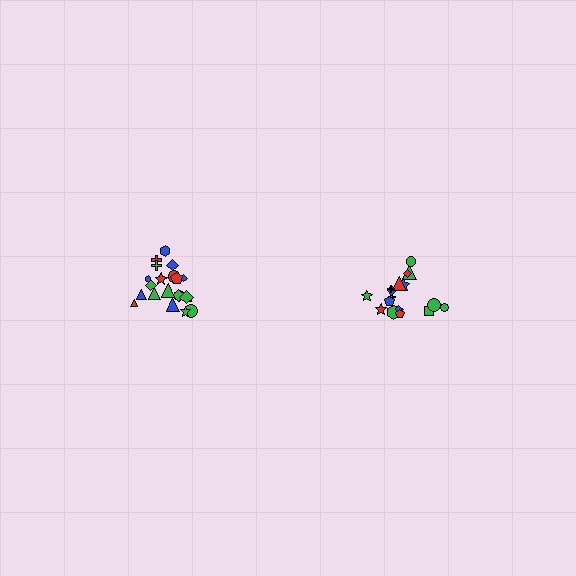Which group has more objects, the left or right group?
The left group.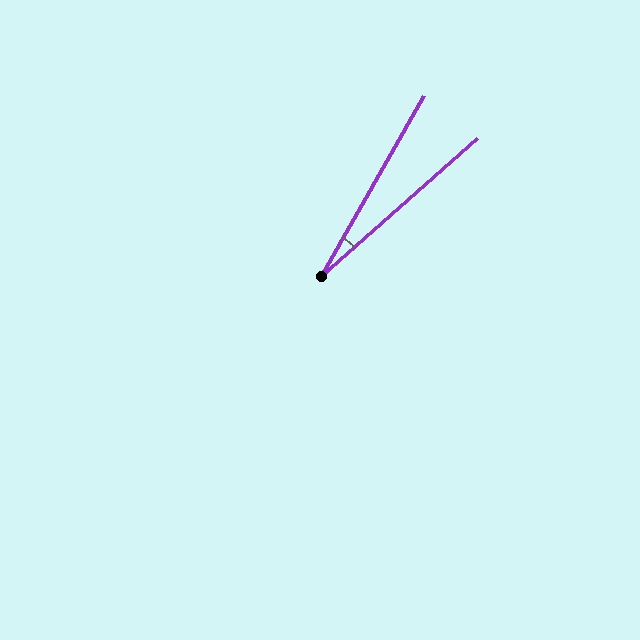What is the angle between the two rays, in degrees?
Approximately 19 degrees.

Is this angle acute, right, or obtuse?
It is acute.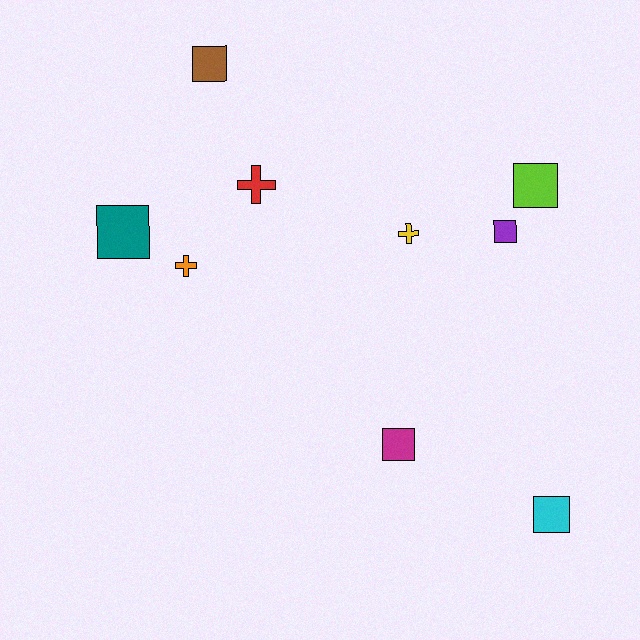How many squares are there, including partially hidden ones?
There are 6 squares.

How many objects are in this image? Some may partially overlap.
There are 9 objects.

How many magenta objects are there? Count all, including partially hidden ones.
There is 1 magenta object.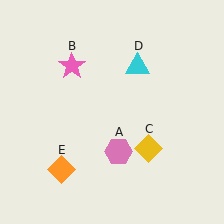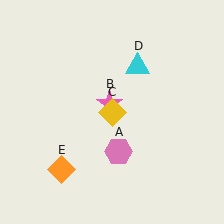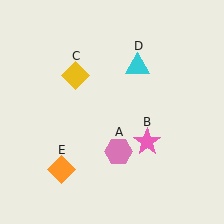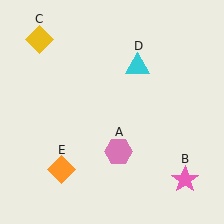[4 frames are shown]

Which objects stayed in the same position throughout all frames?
Pink hexagon (object A) and cyan triangle (object D) and orange diamond (object E) remained stationary.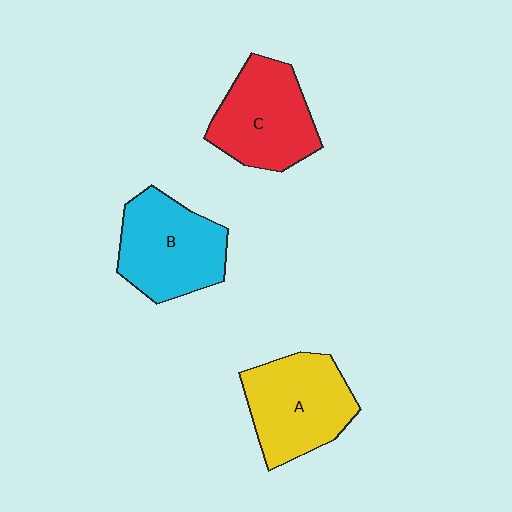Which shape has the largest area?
Shape A (yellow).